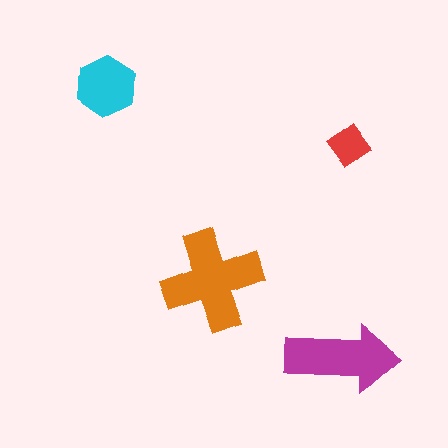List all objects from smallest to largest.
The red diamond, the cyan hexagon, the magenta arrow, the orange cross.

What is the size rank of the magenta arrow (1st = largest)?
2nd.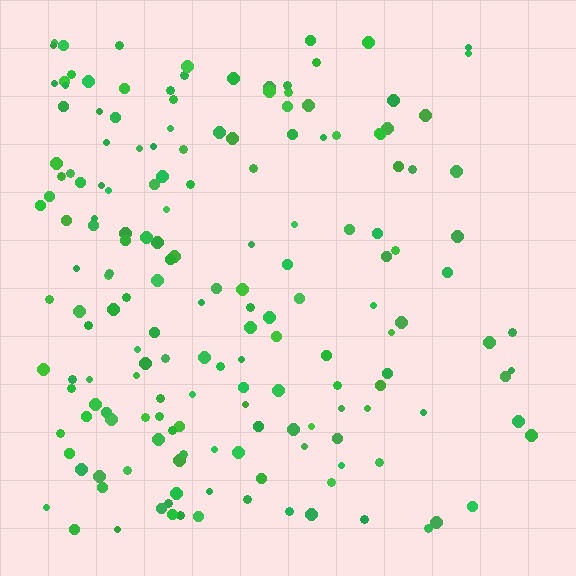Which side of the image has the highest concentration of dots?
The left.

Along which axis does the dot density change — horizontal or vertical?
Horizontal.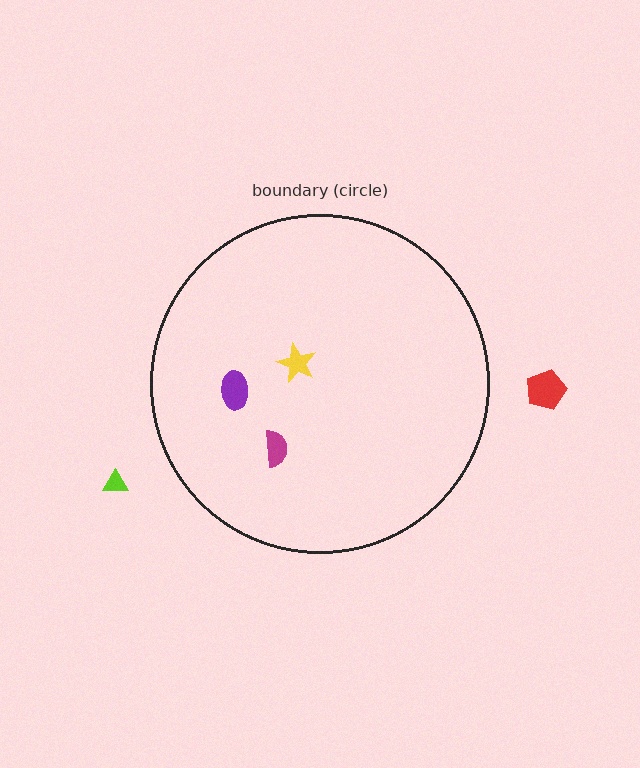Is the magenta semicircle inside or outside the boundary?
Inside.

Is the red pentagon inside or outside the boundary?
Outside.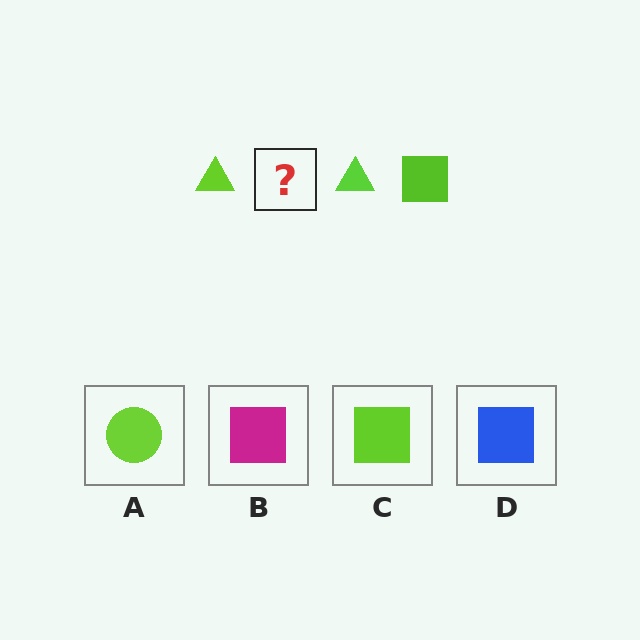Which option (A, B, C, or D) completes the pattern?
C.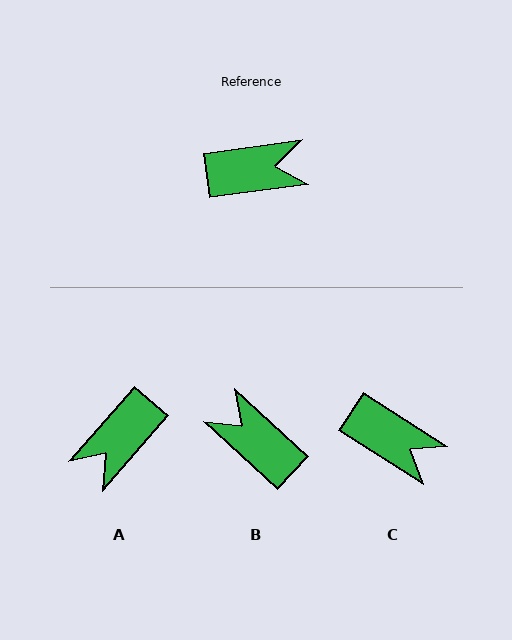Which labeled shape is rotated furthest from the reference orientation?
A, about 139 degrees away.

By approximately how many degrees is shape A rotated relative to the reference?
Approximately 139 degrees clockwise.